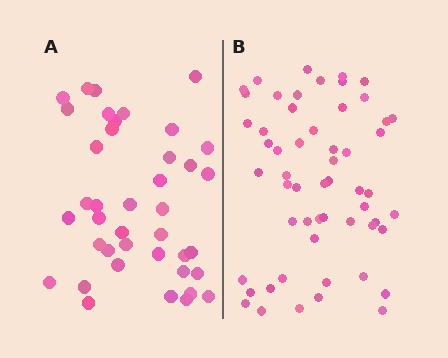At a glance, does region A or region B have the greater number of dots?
Region B (the right region) has more dots.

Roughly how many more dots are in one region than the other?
Region B has approximately 15 more dots than region A.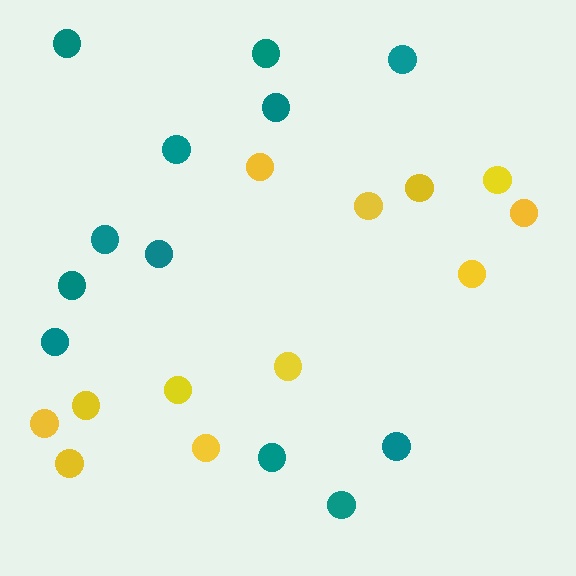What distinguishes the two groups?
There are 2 groups: one group of yellow circles (12) and one group of teal circles (12).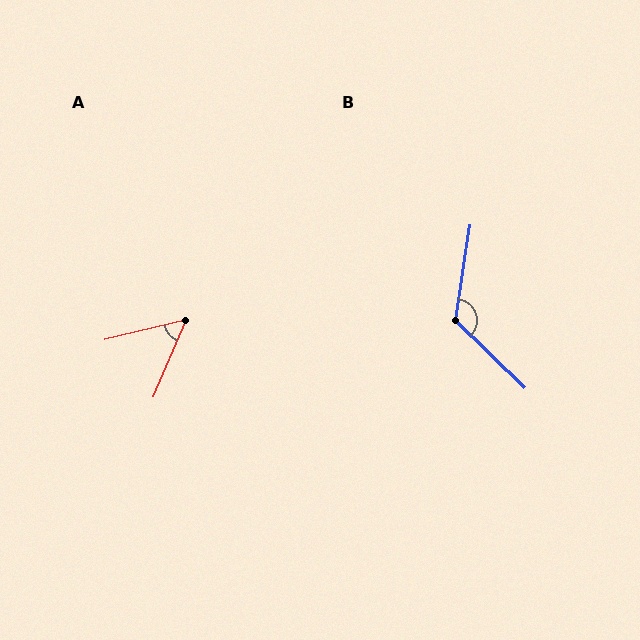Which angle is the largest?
B, at approximately 125 degrees.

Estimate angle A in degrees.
Approximately 53 degrees.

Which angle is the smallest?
A, at approximately 53 degrees.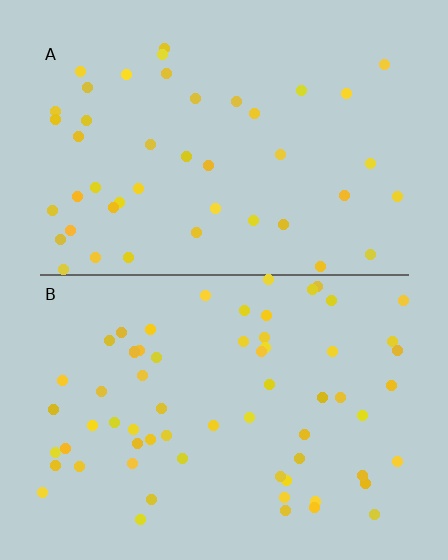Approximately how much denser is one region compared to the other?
Approximately 1.5× — region B over region A.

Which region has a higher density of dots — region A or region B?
B (the bottom).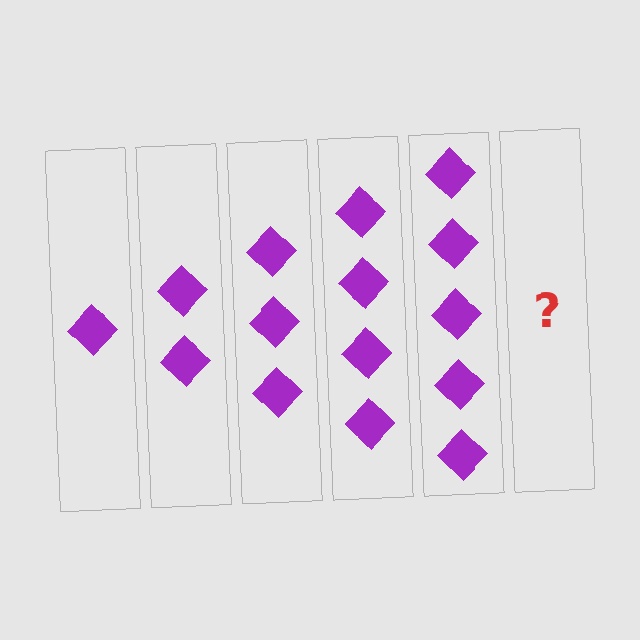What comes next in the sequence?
The next element should be 6 diamonds.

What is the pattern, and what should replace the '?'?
The pattern is that each step adds one more diamond. The '?' should be 6 diamonds.